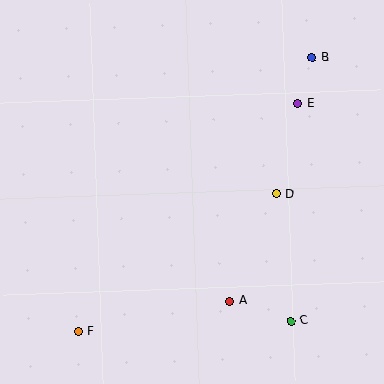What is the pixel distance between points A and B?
The distance between A and B is 257 pixels.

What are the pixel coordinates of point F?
Point F is at (78, 331).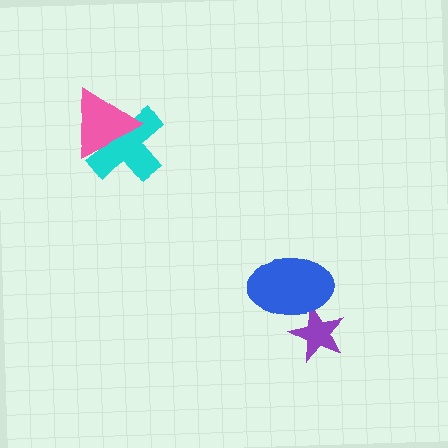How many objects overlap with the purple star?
1 object overlaps with the purple star.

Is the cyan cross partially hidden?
Yes, it is partially covered by another shape.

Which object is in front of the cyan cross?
The pink triangle is in front of the cyan cross.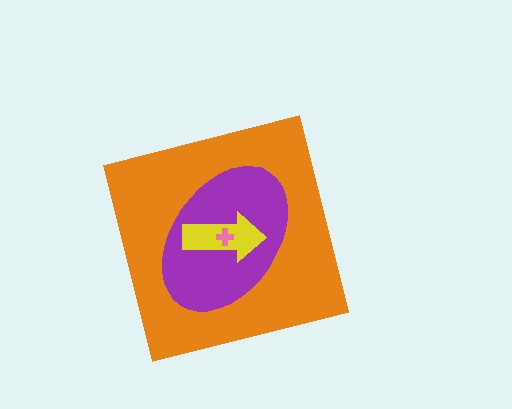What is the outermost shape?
The orange square.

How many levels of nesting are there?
4.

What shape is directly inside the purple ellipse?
The yellow arrow.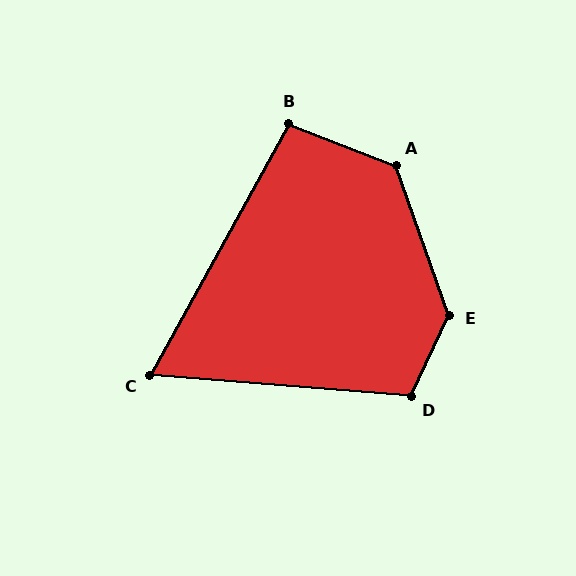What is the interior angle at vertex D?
Approximately 111 degrees (obtuse).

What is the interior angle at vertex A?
Approximately 130 degrees (obtuse).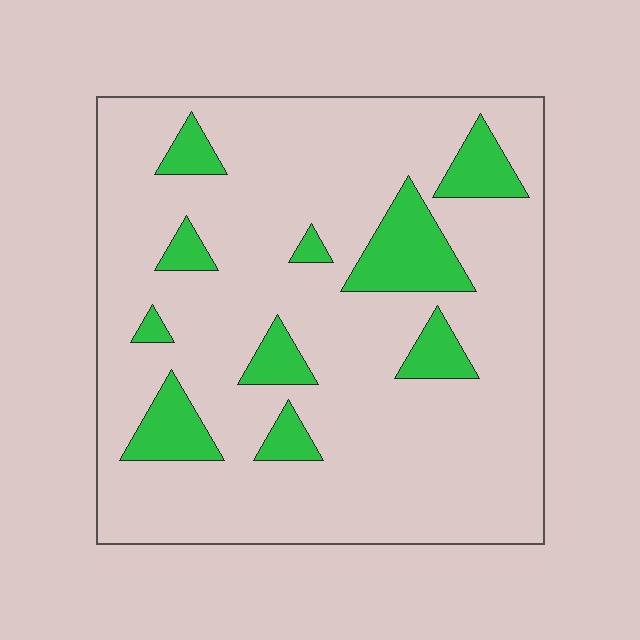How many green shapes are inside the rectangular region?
10.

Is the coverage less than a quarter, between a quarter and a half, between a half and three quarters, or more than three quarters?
Less than a quarter.